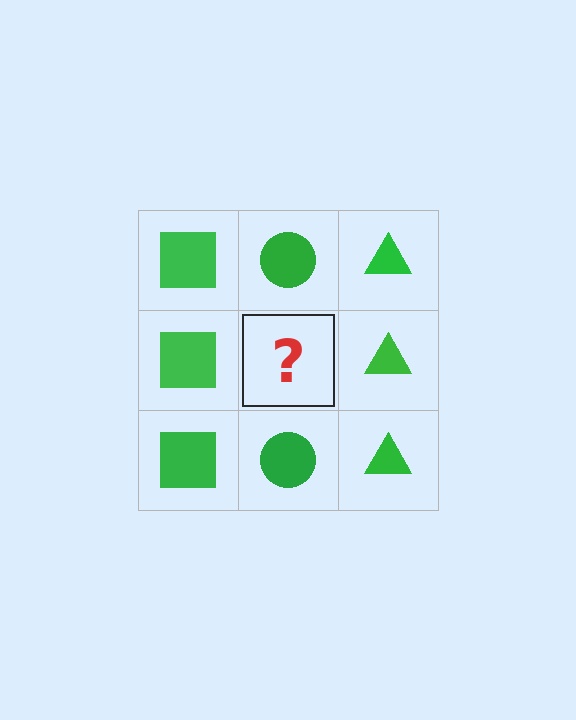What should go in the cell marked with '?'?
The missing cell should contain a green circle.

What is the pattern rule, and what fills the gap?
The rule is that each column has a consistent shape. The gap should be filled with a green circle.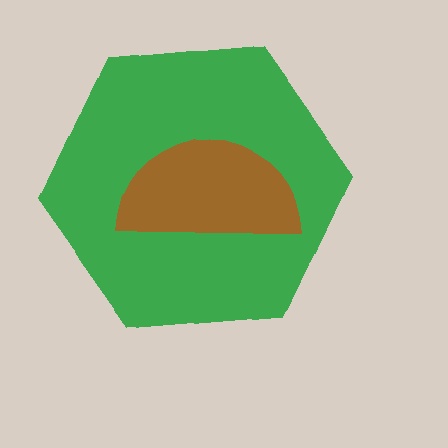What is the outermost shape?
The green hexagon.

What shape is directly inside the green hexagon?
The brown semicircle.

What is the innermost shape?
The brown semicircle.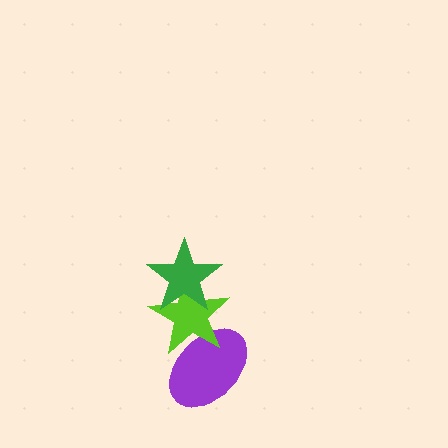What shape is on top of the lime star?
The green star is on top of the lime star.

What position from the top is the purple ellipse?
The purple ellipse is 3rd from the top.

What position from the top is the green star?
The green star is 1st from the top.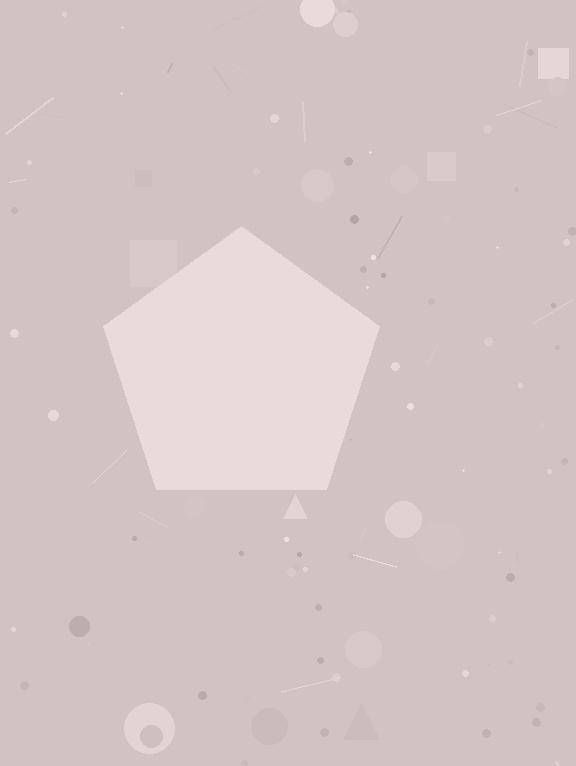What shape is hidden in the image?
A pentagon is hidden in the image.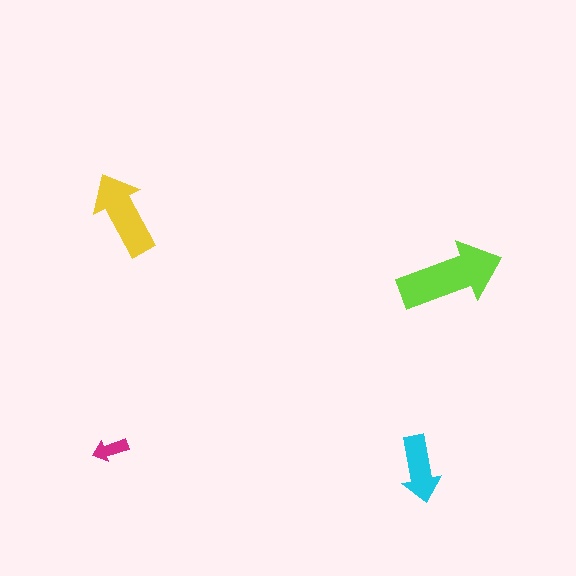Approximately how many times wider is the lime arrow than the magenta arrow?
About 3 times wider.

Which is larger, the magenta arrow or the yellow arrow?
The yellow one.